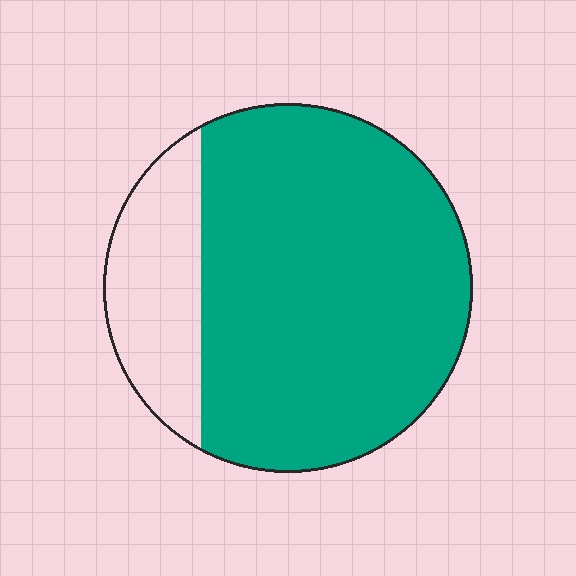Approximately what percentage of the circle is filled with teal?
Approximately 80%.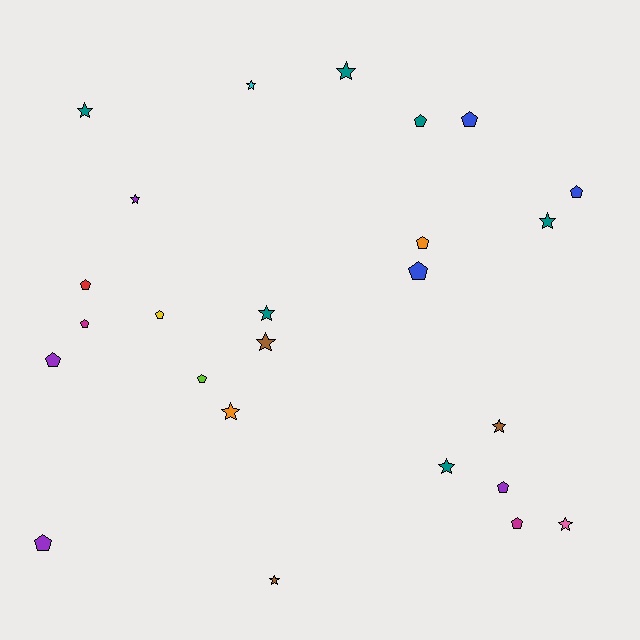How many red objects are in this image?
There is 1 red object.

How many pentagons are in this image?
There are 13 pentagons.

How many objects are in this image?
There are 25 objects.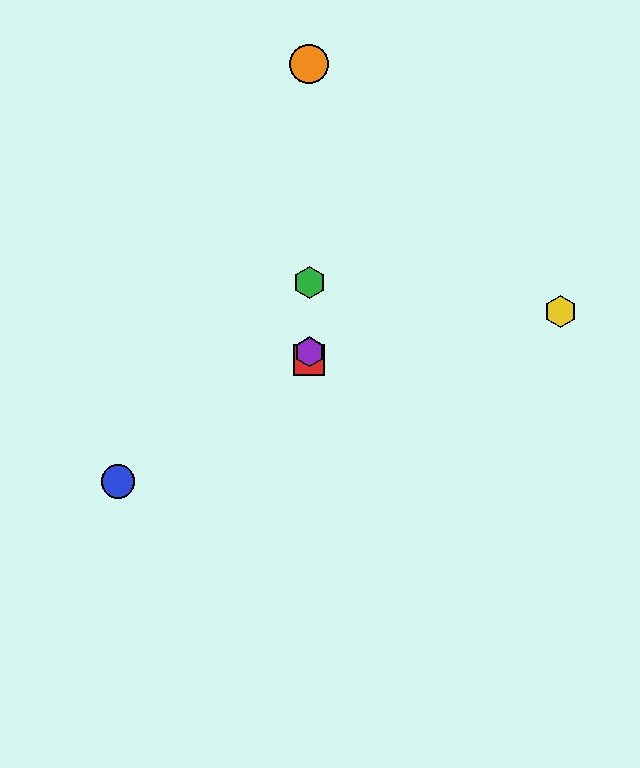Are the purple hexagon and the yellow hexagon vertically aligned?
No, the purple hexagon is at x≈309 and the yellow hexagon is at x≈561.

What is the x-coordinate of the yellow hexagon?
The yellow hexagon is at x≈561.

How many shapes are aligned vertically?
4 shapes (the red square, the green hexagon, the purple hexagon, the orange circle) are aligned vertically.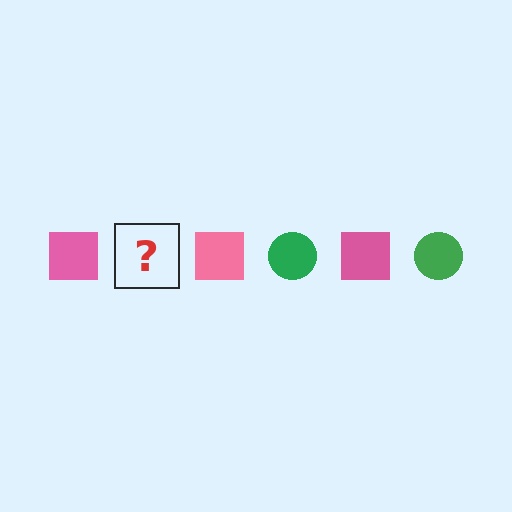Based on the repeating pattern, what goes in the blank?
The blank should be a green circle.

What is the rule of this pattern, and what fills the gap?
The rule is that the pattern alternates between pink square and green circle. The gap should be filled with a green circle.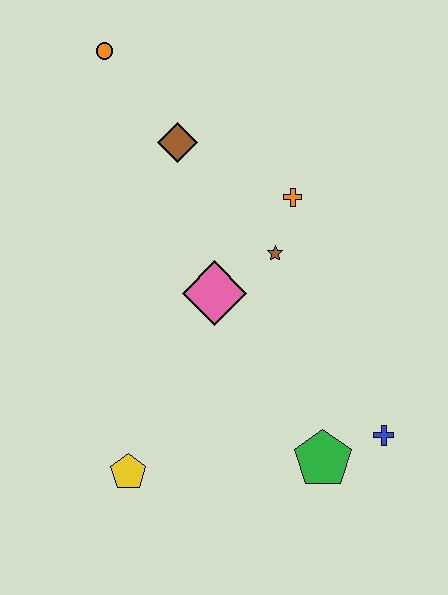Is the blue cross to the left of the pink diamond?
No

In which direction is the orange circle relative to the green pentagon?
The orange circle is above the green pentagon.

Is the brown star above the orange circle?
No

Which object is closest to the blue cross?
The green pentagon is closest to the blue cross.